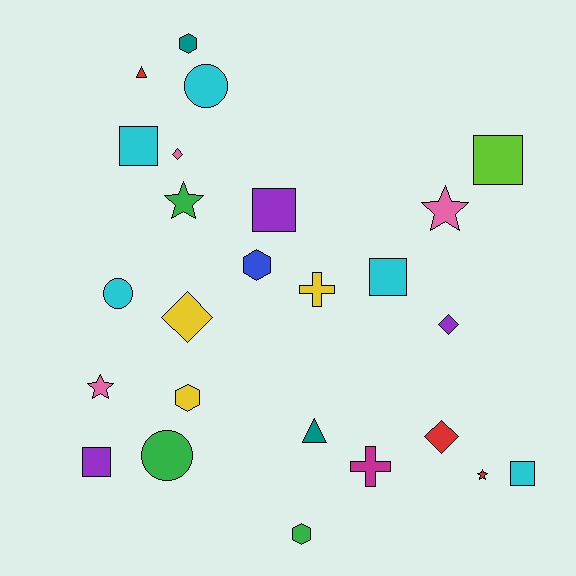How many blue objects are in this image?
There is 1 blue object.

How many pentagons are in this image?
There are no pentagons.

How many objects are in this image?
There are 25 objects.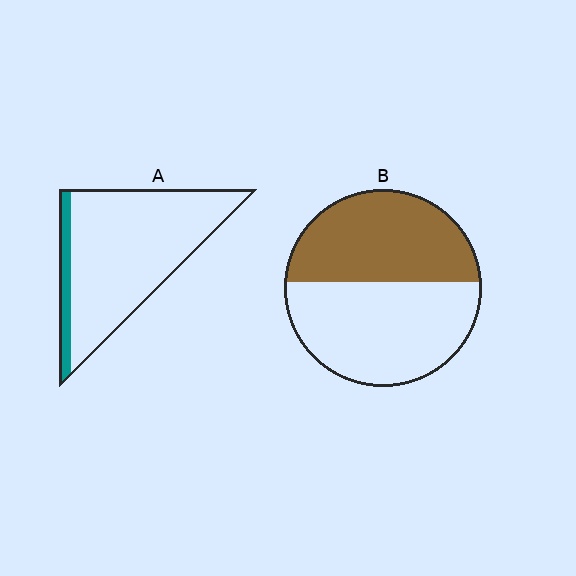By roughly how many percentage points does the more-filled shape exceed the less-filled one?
By roughly 35 percentage points (B over A).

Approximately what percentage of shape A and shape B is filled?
A is approximately 10% and B is approximately 45%.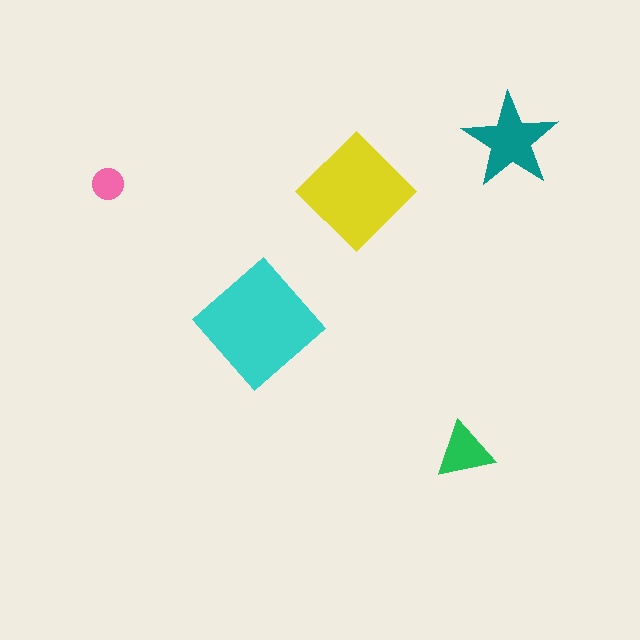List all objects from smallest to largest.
The pink circle, the green triangle, the teal star, the yellow diamond, the cyan diamond.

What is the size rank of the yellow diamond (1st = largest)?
2nd.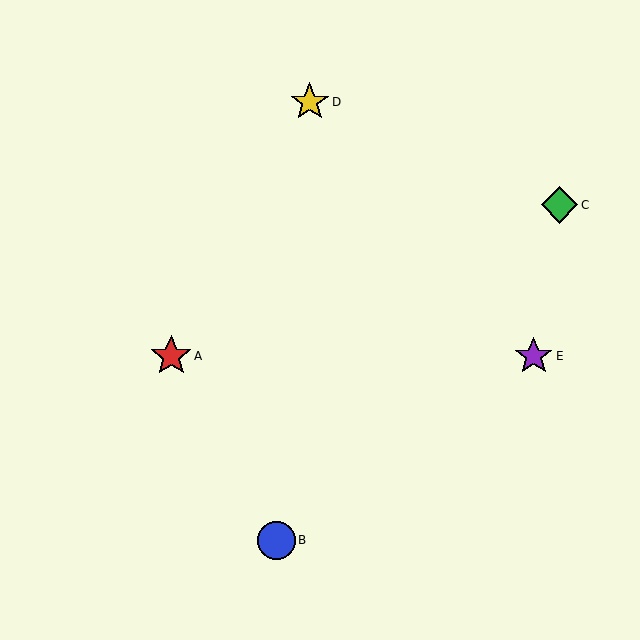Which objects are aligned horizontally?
Objects A, E are aligned horizontally.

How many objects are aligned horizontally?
2 objects (A, E) are aligned horizontally.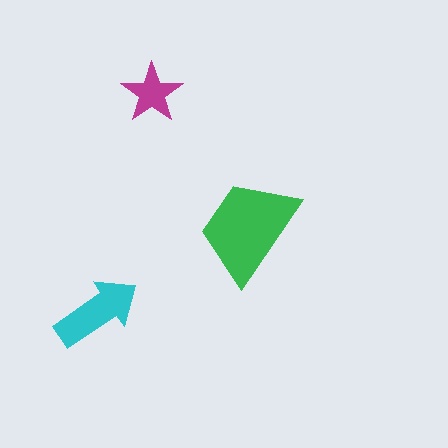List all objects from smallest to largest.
The magenta star, the cyan arrow, the green trapezoid.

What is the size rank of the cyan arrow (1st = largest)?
2nd.